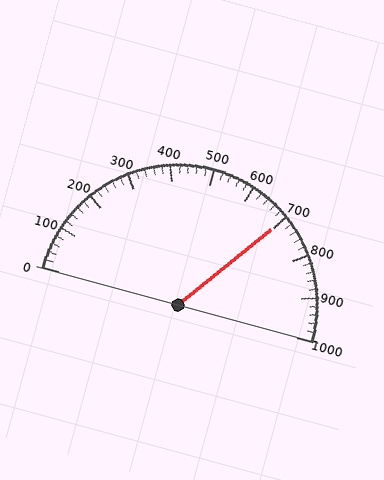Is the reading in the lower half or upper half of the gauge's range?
The reading is in the upper half of the range (0 to 1000).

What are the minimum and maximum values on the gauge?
The gauge ranges from 0 to 1000.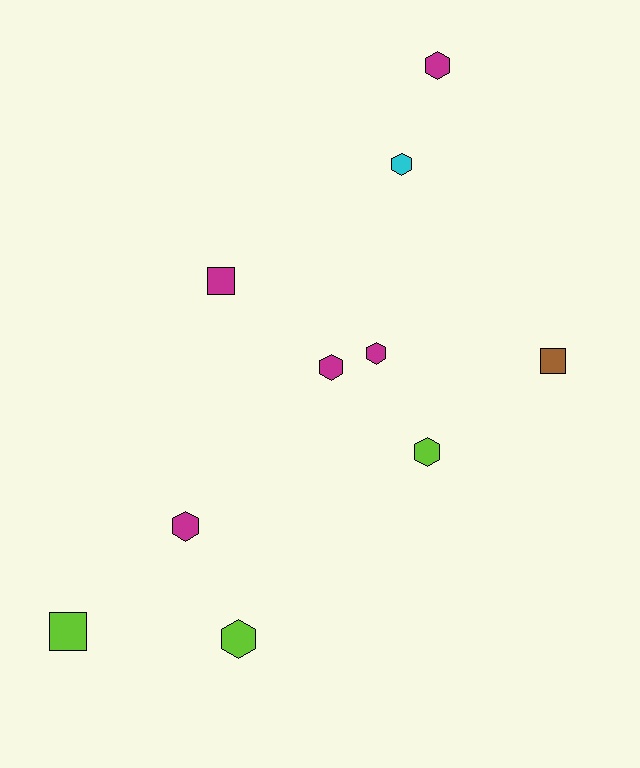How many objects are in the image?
There are 10 objects.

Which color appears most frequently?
Magenta, with 5 objects.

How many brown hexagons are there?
There are no brown hexagons.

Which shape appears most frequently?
Hexagon, with 7 objects.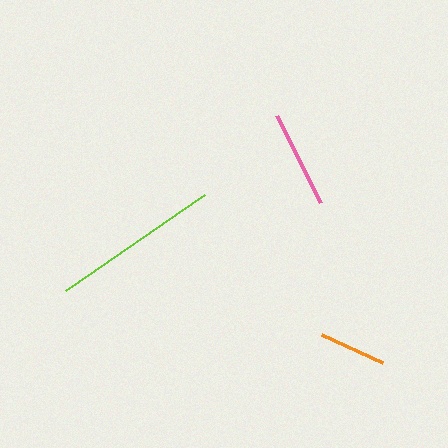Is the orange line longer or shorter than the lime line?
The lime line is longer than the orange line.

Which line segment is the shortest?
The orange line is the shortest at approximately 67 pixels.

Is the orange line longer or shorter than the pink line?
The pink line is longer than the orange line.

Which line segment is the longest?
The lime line is the longest at approximately 169 pixels.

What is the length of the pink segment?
The pink segment is approximately 97 pixels long.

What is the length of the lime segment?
The lime segment is approximately 169 pixels long.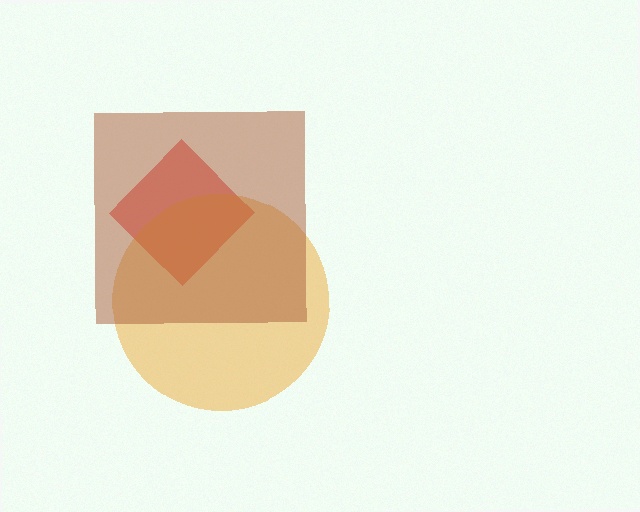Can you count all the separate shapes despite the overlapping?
Yes, there are 3 separate shapes.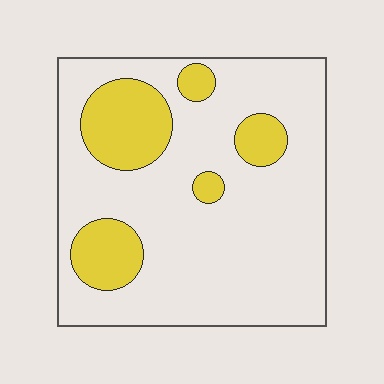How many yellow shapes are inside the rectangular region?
5.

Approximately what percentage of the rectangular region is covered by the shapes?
Approximately 20%.